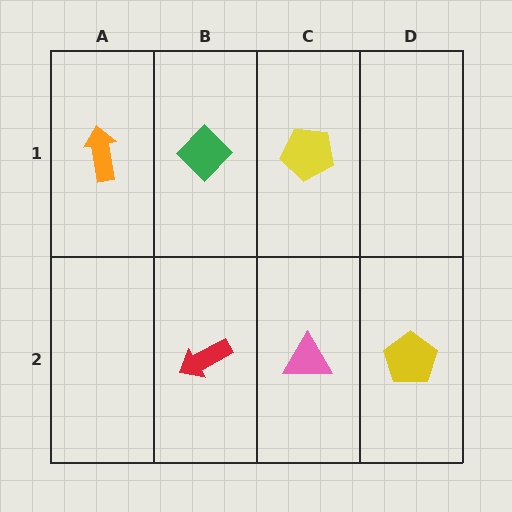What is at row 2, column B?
A red arrow.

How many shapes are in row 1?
3 shapes.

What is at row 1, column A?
An orange arrow.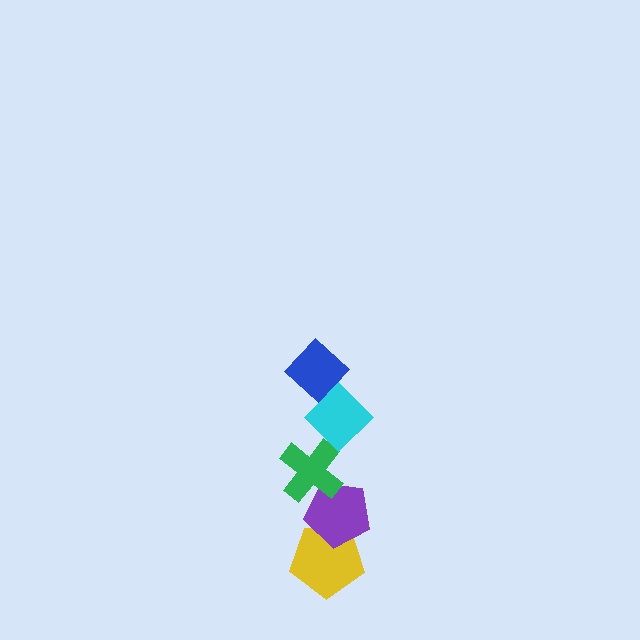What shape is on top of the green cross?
The cyan diamond is on top of the green cross.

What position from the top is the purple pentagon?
The purple pentagon is 4th from the top.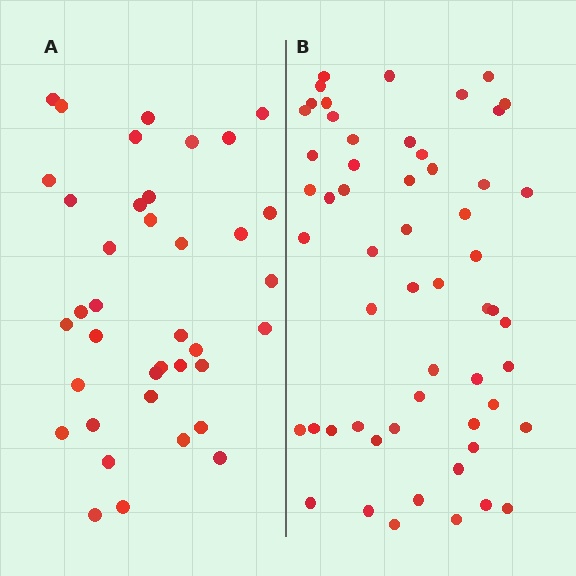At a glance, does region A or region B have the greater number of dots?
Region B (the right region) has more dots.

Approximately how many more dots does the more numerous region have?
Region B has approximately 20 more dots than region A.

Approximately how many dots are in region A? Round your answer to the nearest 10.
About 40 dots. (The exact count is 38, which rounds to 40.)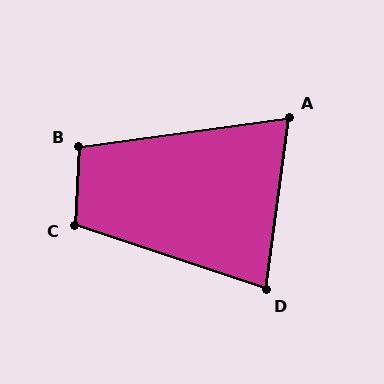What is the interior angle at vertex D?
Approximately 79 degrees (acute).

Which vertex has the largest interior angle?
C, at approximately 105 degrees.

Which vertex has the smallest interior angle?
A, at approximately 75 degrees.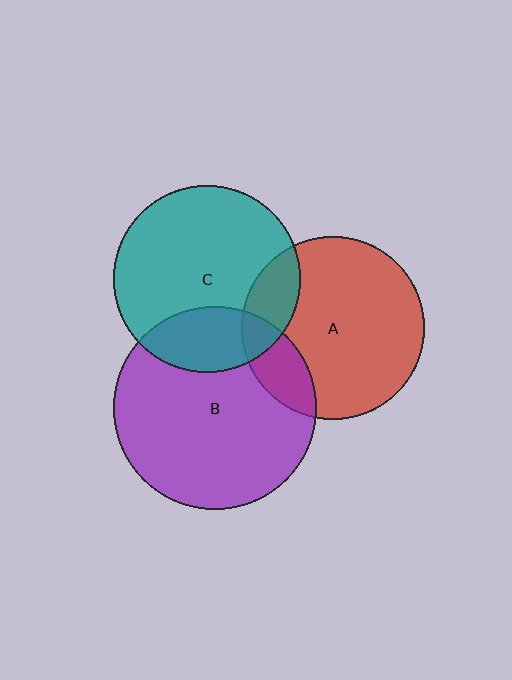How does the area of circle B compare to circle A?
Approximately 1.2 times.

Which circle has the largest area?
Circle B (purple).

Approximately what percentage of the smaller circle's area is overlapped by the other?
Approximately 25%.